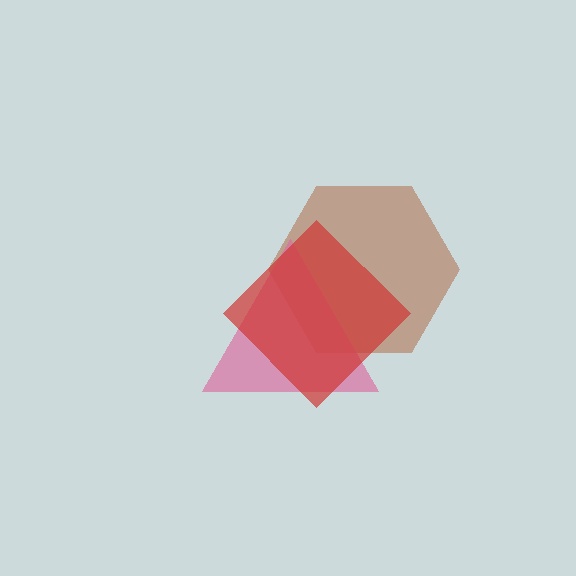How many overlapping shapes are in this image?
There are 3 overlapping shapes in the image.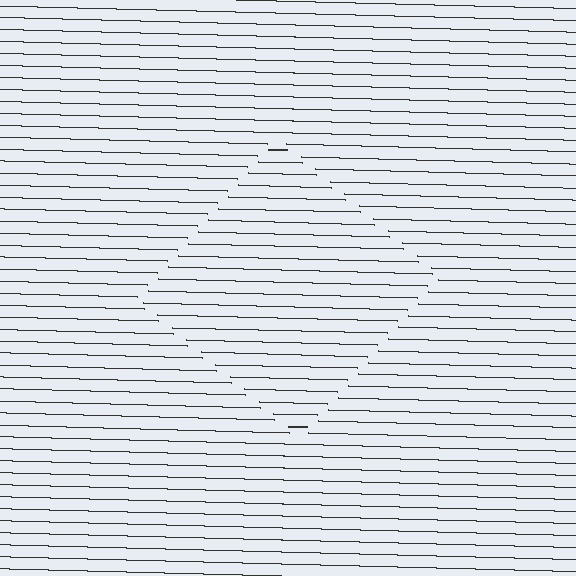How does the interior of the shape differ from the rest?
The interior of the shape contains the same grating, shifted by half a period — the contour is defined by the phase discontinuity where line-ends from the inner and outer gratings abut.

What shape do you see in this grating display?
An illusory square. The interior of the shape contains the same grating, shifted by half a period — the contour is defined by the phase discontinuity where line-ends from the inner and outer gratings abut.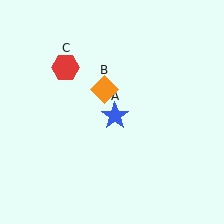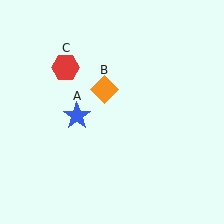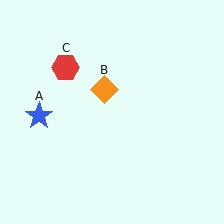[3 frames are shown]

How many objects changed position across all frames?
1 object changed position: blue star (object A).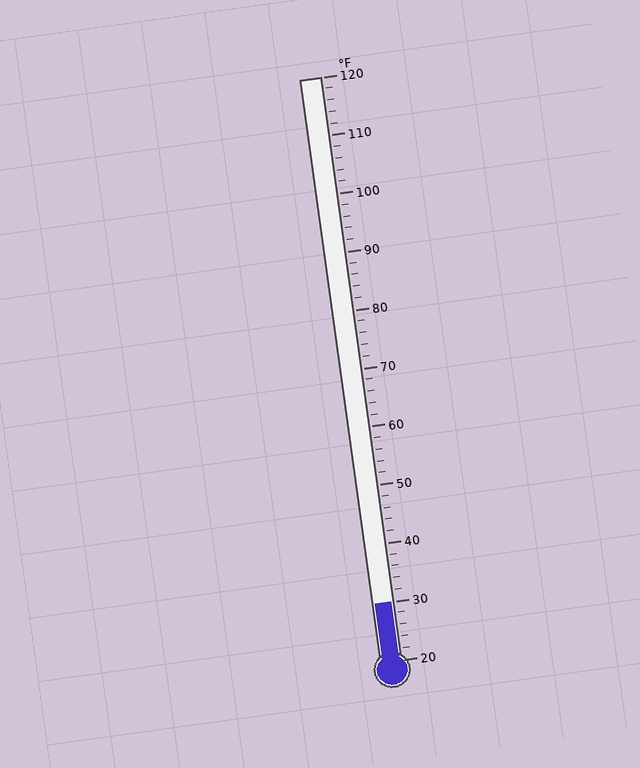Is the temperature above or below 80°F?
The temperature is below 80°F.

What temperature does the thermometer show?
The thermometer shows approximately 30°F.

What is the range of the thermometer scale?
The thermometer scale ranges from 20°F to 120°F.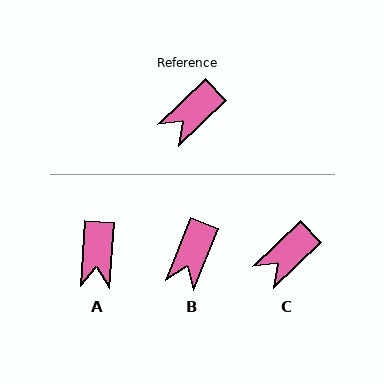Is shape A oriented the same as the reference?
No, it is off by about 42 degrees.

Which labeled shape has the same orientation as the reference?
C.